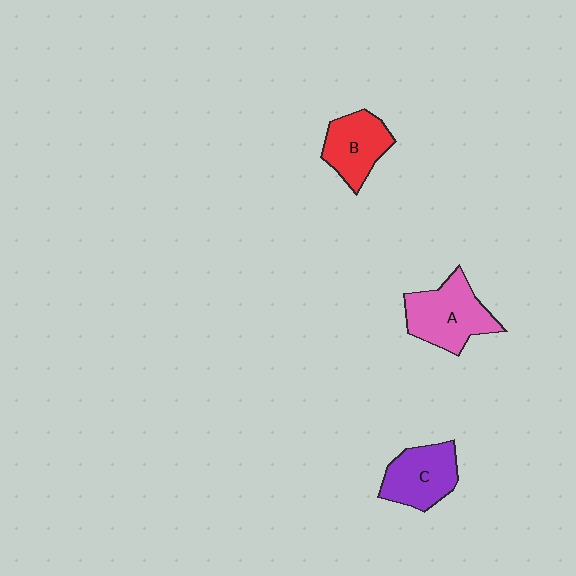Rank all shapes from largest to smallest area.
From largest to smallest: A (pink), C (purple), B (red).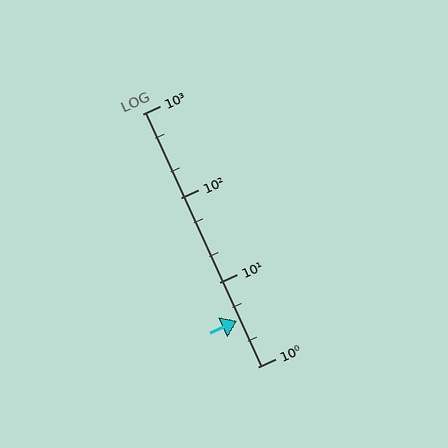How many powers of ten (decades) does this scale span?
The scale spans 3 decades, from 1 to 1000.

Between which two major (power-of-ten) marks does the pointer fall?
The pointer is between 1 and 10.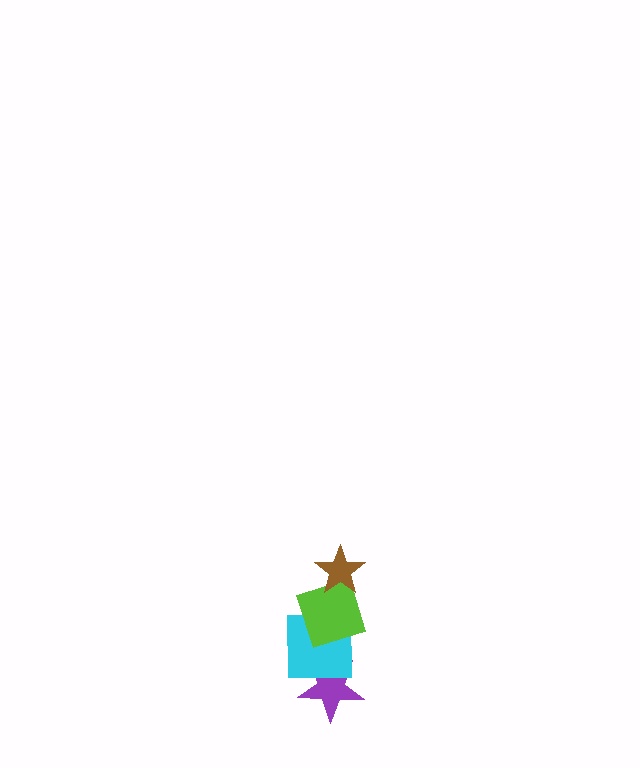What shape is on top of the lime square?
The brown star is on top of the lime square.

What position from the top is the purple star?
The purple star is 4th from the top.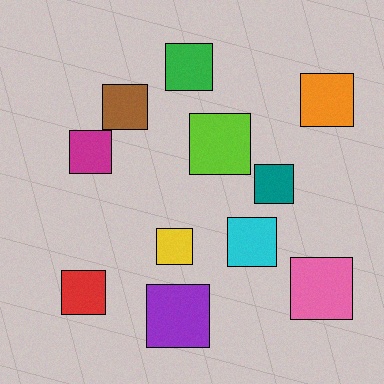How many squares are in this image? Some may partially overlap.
There are 11 squares.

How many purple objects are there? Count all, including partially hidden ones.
There is 1 purple object.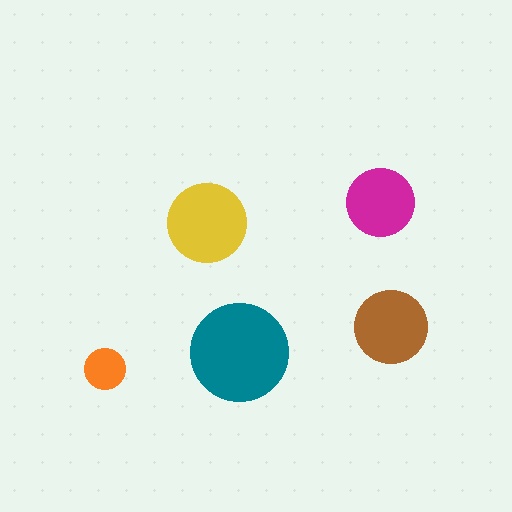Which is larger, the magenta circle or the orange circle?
The magenta one.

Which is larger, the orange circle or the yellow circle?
The yellow one.